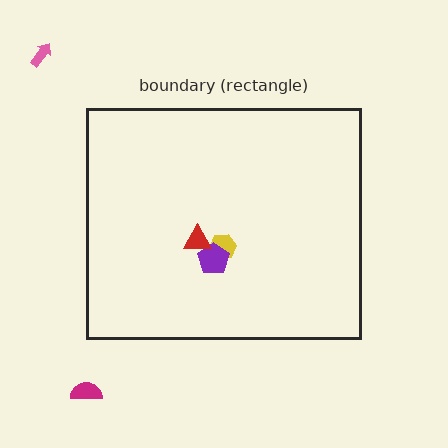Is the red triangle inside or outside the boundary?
Inside.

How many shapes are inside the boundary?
3 inside, 2 outside.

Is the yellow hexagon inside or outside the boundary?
Inside.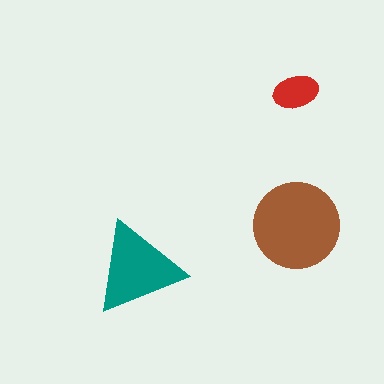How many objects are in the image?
There are 3 objects in the image.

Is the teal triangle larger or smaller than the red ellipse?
Larger.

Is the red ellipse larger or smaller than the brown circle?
Smaller.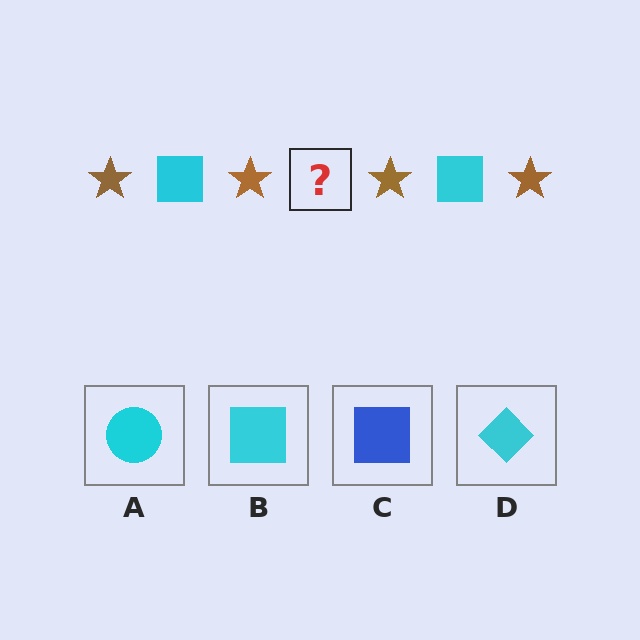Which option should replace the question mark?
Option B.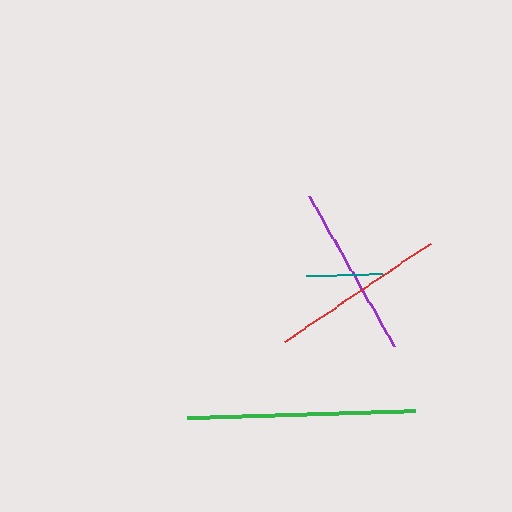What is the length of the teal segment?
The teal segment is approximately 77 pixels long.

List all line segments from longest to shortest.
From longest to shortest: green, red, purple, teal.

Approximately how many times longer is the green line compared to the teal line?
The green line is approximately 3.0 times the length of the teal line.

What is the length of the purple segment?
The purple segment is approximately 171 pixels long.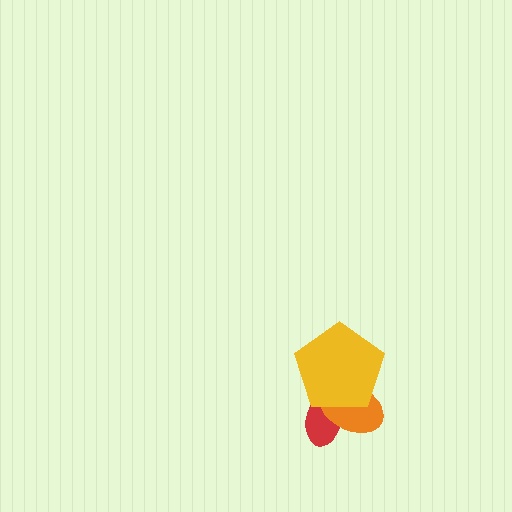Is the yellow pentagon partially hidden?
No, no other shape covers it.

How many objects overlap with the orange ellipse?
2 objects overlap with the orange ellipse.